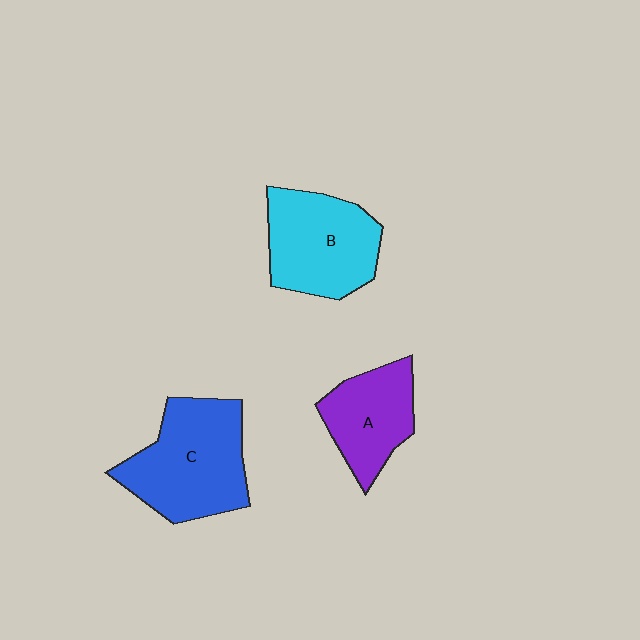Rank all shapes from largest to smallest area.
From largest to smallest: C (blue), B (cyan), A (purple).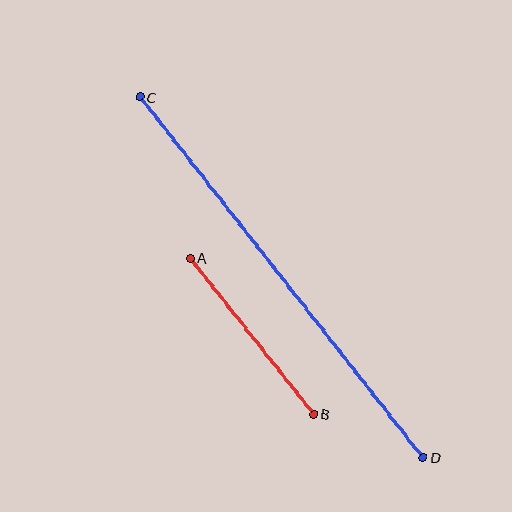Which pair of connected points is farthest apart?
Points C and D are farthest apart.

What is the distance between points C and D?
The distance is approximately 458 pixels.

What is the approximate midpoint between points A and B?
The midpoint is at approximately (252, 336) pixels.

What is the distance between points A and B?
The distance is approximately 199 pixels.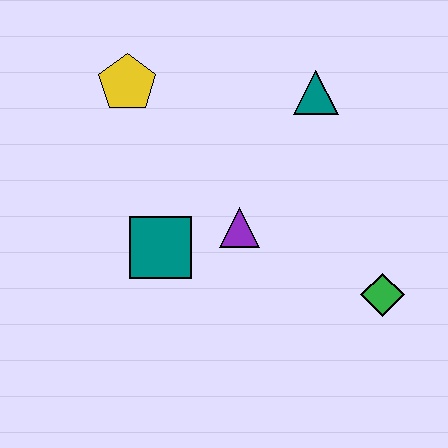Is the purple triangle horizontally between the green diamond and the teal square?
Yes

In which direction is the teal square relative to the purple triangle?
The teal square is to the left of the purple triangle.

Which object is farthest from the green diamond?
The yellow pentagon is farthest from the green diamond.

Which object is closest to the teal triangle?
The purple triangle is closest to the teal triangle.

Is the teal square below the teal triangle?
Yes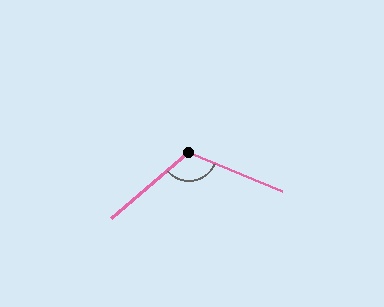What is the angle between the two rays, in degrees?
Approximately 117 degrees.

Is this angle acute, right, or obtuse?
It is obtuse.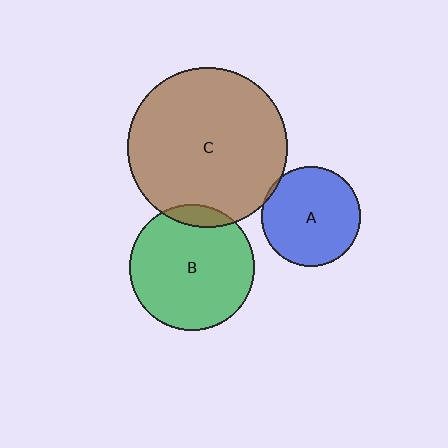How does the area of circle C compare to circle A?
Approximately 2.6 times.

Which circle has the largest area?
Circle C (brown).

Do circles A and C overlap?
Yes.